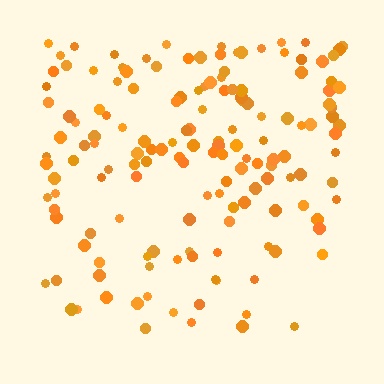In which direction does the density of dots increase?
From bottom to top, with the top side densest.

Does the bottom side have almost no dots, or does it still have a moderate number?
Still a moderate number, just noticeably fewer than the top.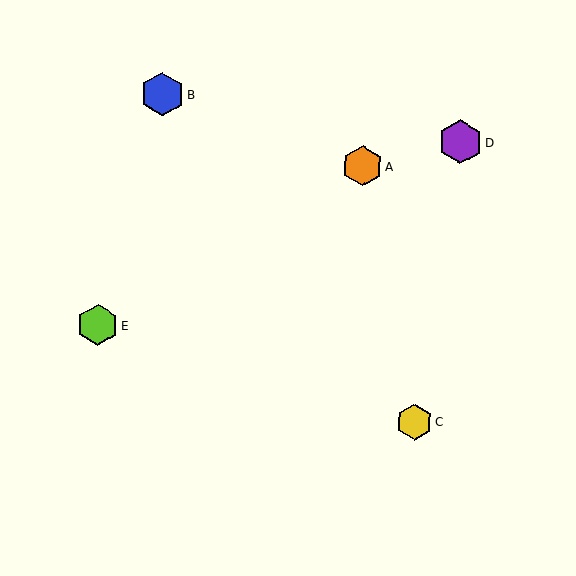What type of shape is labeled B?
Shape B is a blue hexagon.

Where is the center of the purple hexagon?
The center of the purple hexagon is at (461, 142).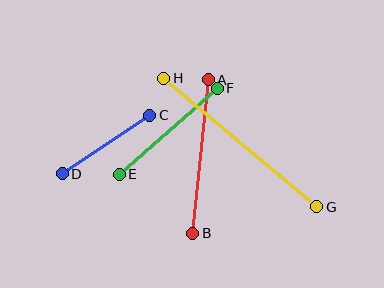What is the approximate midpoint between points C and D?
The midpoint is at approximately (106, 144) pixels.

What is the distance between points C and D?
The distance is approximately 105 pixels.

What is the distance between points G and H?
The distance is approximately 200 pixels.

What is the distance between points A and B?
The distance is approximately 154 pixels.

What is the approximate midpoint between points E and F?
The midpoint is at approximately (168, 131) pixels.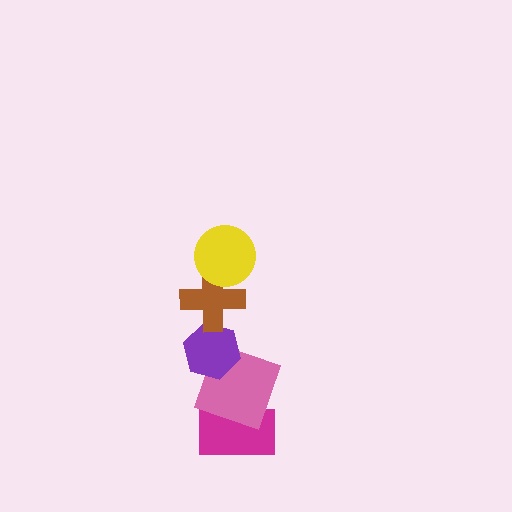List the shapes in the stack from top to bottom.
From top to bottom: the yellow circle, the brown cross, the purple hexagon, the pink square, the magenta rectangle.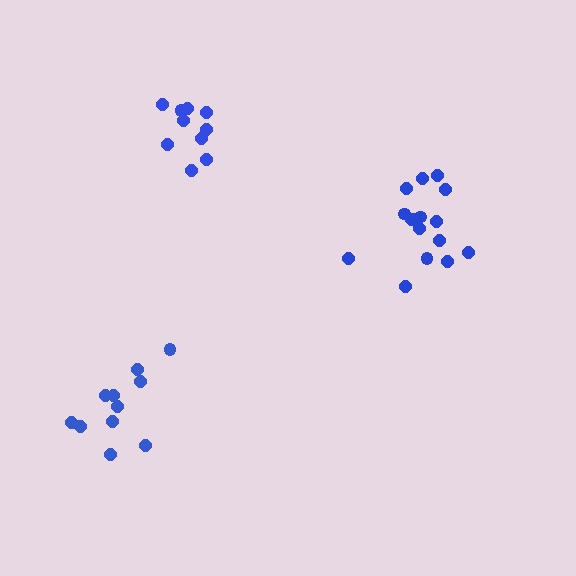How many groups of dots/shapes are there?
There are 3 groups.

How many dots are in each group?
Group 1: 10 dots, Group 2: 11 dots, Group 3: 16 dots (37 total).